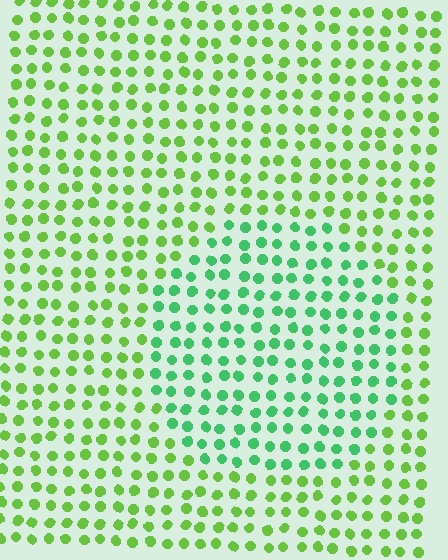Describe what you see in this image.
The image is filled with small lime elements in a uniform arrangement. A circle-shaped region is visible where the elements are tinted to a slightly different hue, forming a subtle color boundary.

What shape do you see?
I see a circle.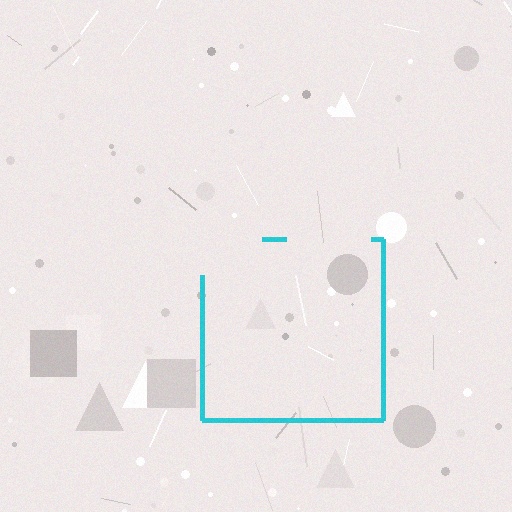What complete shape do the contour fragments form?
The contour fragments form a square.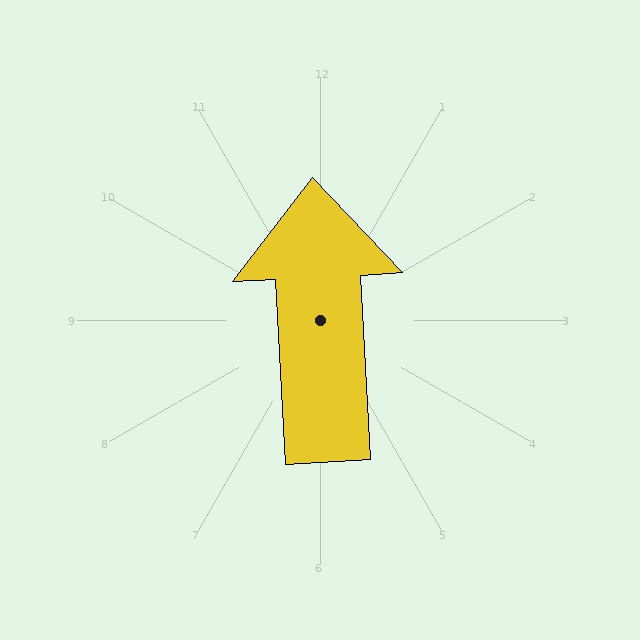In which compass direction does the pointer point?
North.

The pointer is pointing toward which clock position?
Roughly 12 o'clock.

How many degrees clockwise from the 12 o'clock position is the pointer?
Approximately 357 degrees.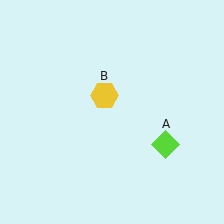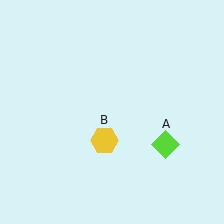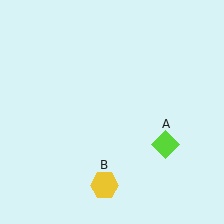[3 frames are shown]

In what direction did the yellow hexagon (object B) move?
The yellow hexagon (object B) moved down.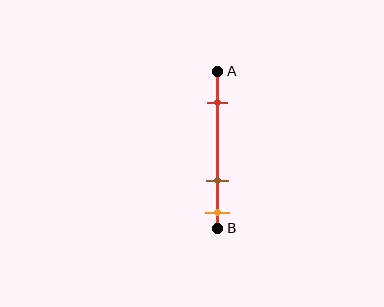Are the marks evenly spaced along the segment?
No, the marks are not evenly spaced.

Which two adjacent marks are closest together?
The brown and orange marks are the closest adjacent pair.